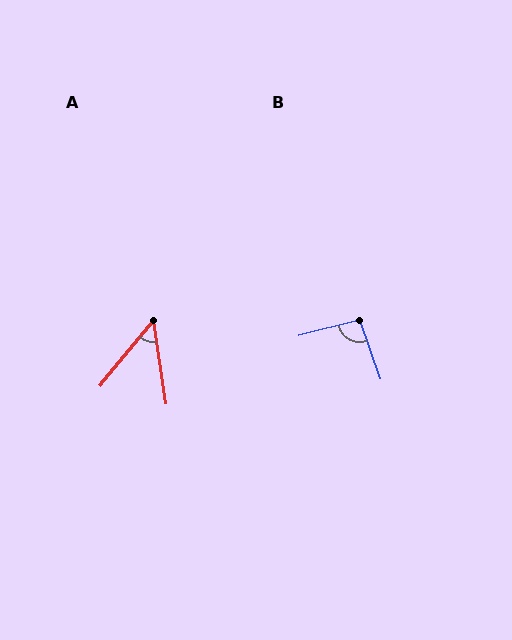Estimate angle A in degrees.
Approximately 48 degrees.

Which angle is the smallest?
A, at approximately 48 degrees.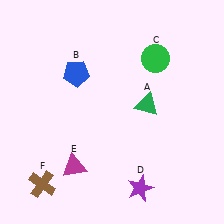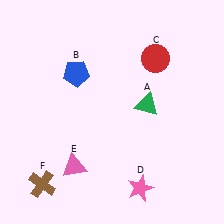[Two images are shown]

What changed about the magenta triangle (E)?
In Image 1, E is magenta. In Image 2, it changed to pink.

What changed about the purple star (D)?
In Image 1, D is purple. In Image 2, it changed to pink.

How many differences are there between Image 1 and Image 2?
There are 3 differences between the two images.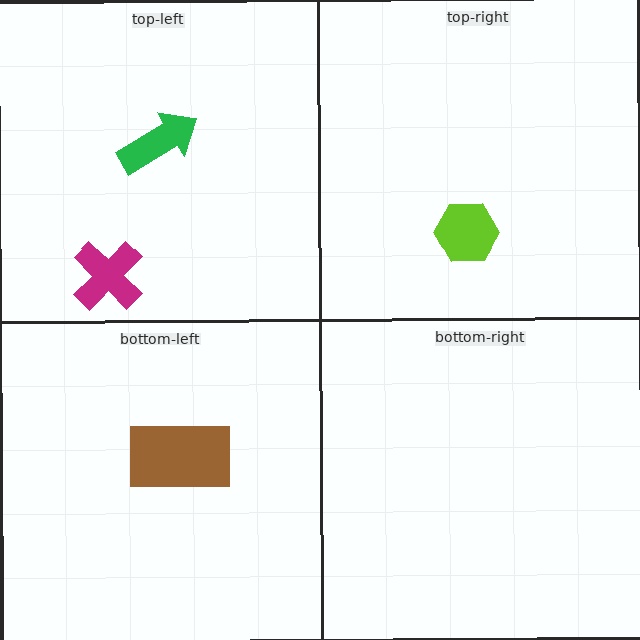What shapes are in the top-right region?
The lime hexagon.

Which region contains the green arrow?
The top-left region.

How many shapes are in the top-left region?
2.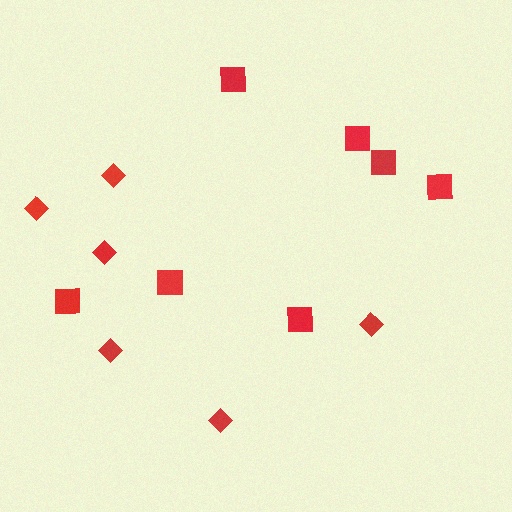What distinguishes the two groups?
There are 2 groups: one group of squares (7) and one group of diamonds (6).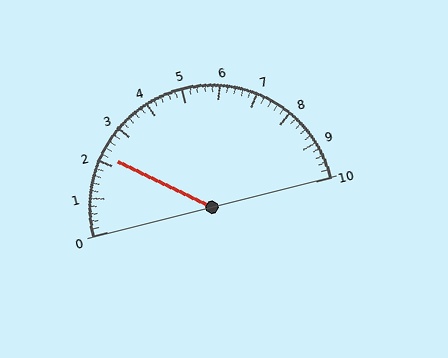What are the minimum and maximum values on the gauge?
The gauge ranges from 0 to 10.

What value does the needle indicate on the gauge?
The needle indicates approximately 2.2.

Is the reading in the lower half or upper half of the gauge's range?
The reading is in the lower half of the range (0 to 10).